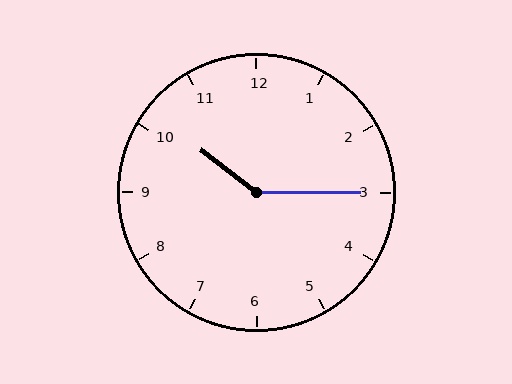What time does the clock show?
10:15.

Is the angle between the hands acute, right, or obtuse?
It is obtuse.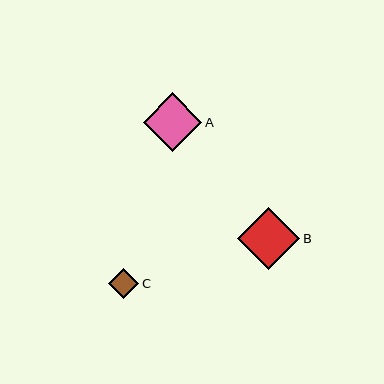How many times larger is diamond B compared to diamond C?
Diamond B is approximately 2.1 times the size of diamond C.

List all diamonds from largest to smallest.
From largest to smallest: B, A, C.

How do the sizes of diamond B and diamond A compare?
Diamond B and diamond A are approximately the same size.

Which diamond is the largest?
Diamond B is the largest with a size of approximately 62 pixels.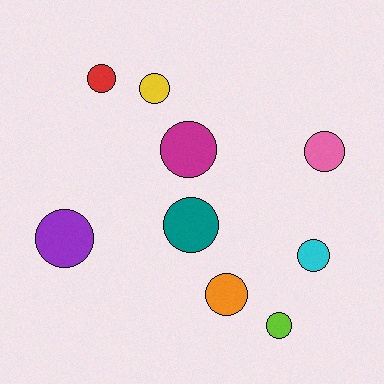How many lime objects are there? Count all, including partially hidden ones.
There is 1 lime object.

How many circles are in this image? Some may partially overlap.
There are 9 circles.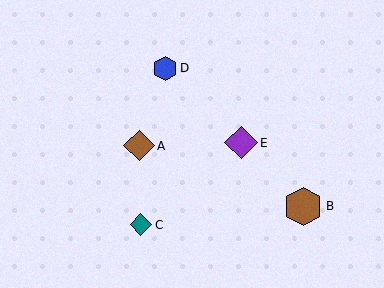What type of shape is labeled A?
Shape A is a brown diamond.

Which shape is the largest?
The brown hexagon (labeled B) is the largest.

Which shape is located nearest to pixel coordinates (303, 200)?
The brown hexagon (labeled B) at (303, 206) is nearest to that location.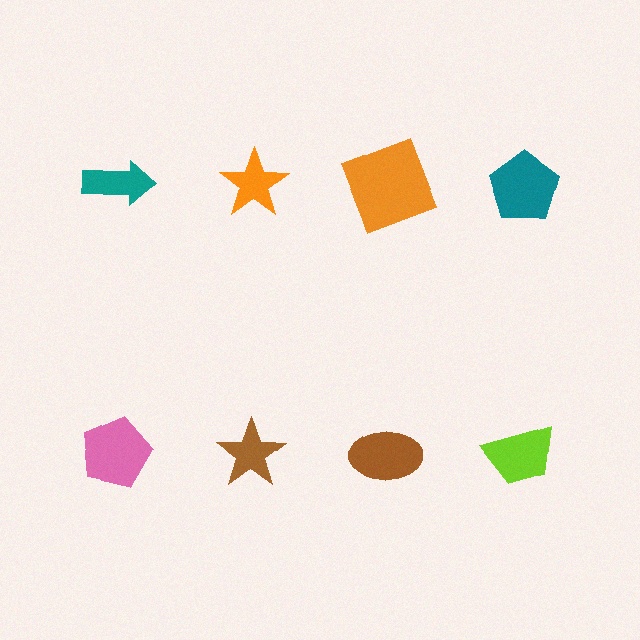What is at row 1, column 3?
An orange square.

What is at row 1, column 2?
An orange star.